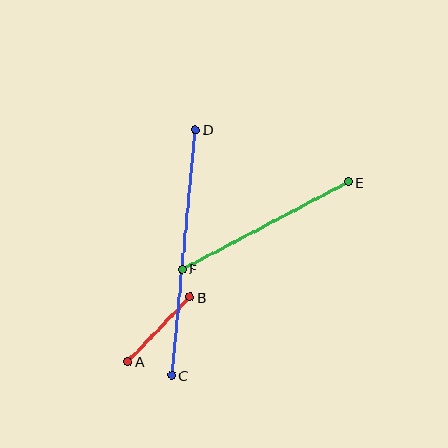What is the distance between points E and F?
The distance is approximately 188 pixels.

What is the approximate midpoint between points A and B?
The midpoint is at approximately (159, 330) pixels.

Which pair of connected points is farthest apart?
Points C and D are farthest apart.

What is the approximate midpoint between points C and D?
The midpoint is at approximately (183, 252) pixels.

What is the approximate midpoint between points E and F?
The midpoint is at approximately (265, 226) pixels.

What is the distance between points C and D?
The distance is approximately 247 pixels.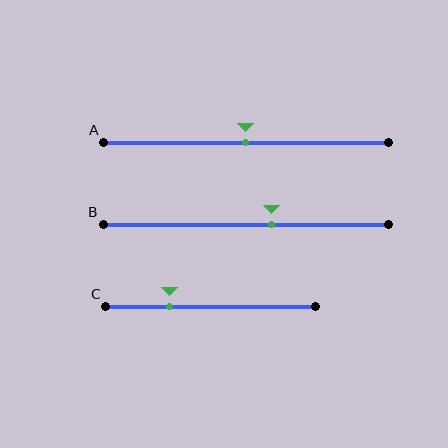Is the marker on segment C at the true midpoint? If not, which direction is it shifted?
No, the marker on segment C is shifted to the left by about 20% of the segment length.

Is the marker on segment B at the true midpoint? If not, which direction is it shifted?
No, the marker on segment B is shifted to the right by about 9% of the segment length.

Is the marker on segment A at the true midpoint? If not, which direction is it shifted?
Yes, the marker on segment A is at the true midpoint.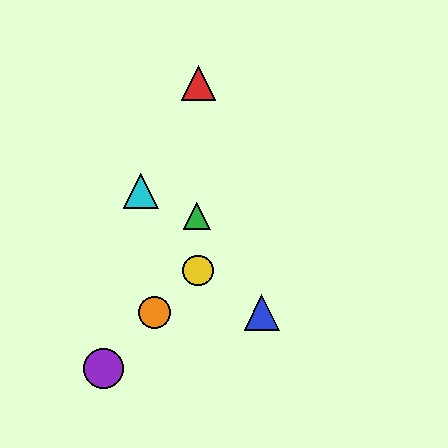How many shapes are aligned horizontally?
2 shapes (the blue triangle, the orange circle) are aligned horizontally.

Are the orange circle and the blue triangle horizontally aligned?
Yes, both are at y≈313.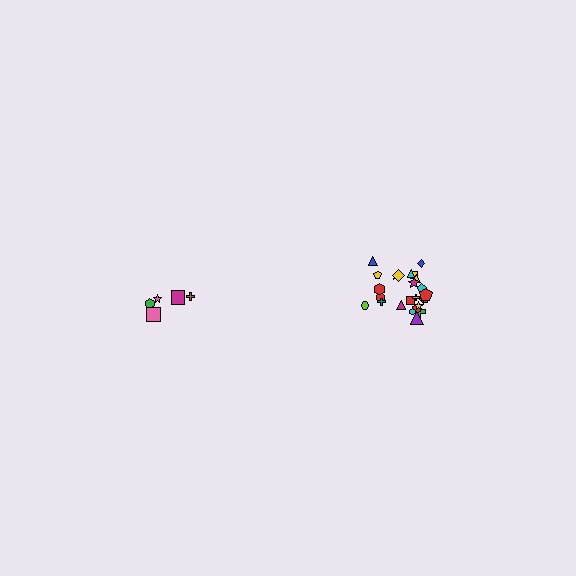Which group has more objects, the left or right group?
The right group.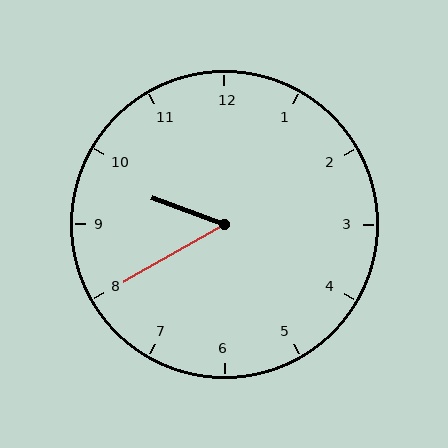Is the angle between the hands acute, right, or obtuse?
It is acute.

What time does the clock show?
9:40.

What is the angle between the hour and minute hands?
Approximately 50 degrees.